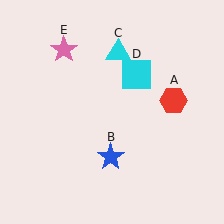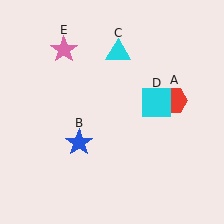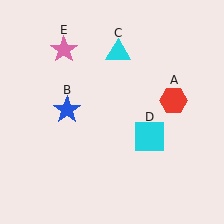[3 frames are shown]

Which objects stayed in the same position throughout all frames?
Red hexagon (object A) and cyan triangle (object C) and pink star (object E) remained stationary.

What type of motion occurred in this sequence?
The blue star (object B), cyan square (object D) rotated clockwise around the center of the scene.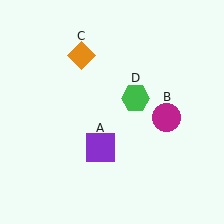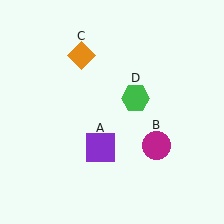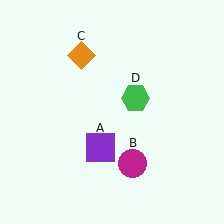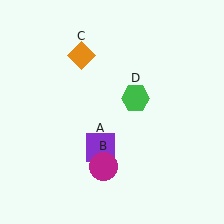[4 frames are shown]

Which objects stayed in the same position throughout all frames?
Purple square (object A) and orange diamond (object C) and green hexagon (object D) remained stationary.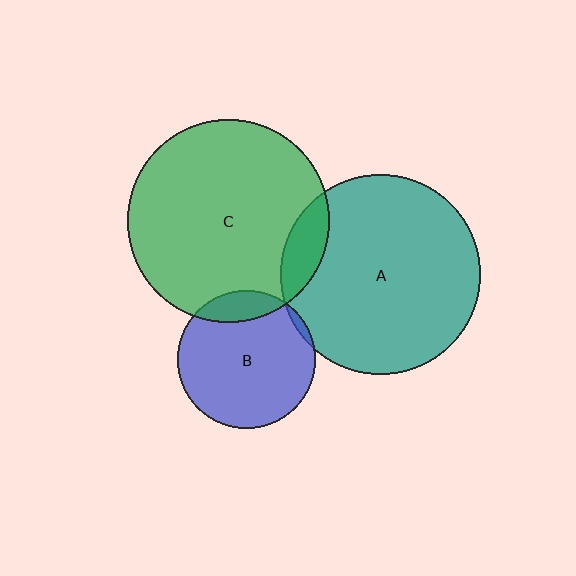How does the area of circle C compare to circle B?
Approximately 2.2 times.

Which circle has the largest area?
Circle C (green).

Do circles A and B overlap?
Yes.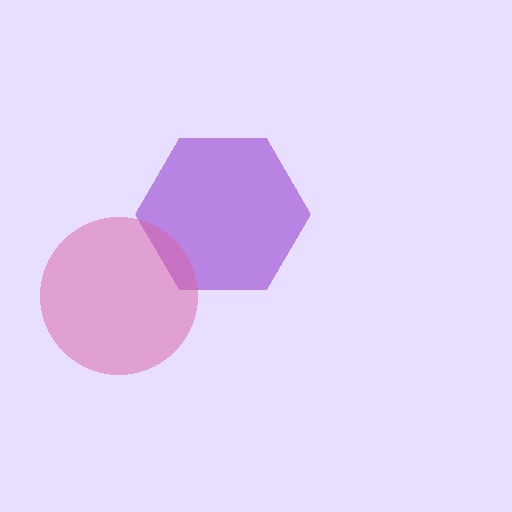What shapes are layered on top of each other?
The layered shapes are: a purple hexagon, a pink circle.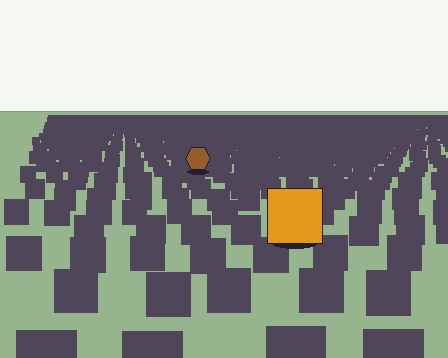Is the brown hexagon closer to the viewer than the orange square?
No. The orange square is closer — you can tell from the texture gradient: the ground texture is coarser near it.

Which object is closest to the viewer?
The orange square is closest. The texture marks near it are larger and more spread out.